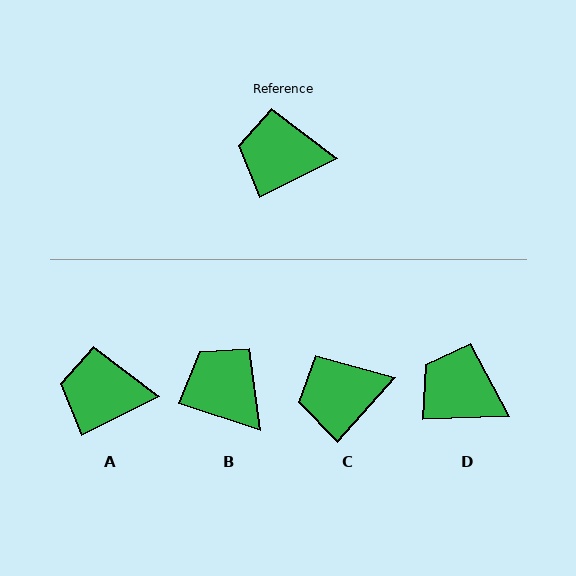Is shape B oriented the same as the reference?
No, it is off by about 45 degrees.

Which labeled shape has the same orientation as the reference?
A.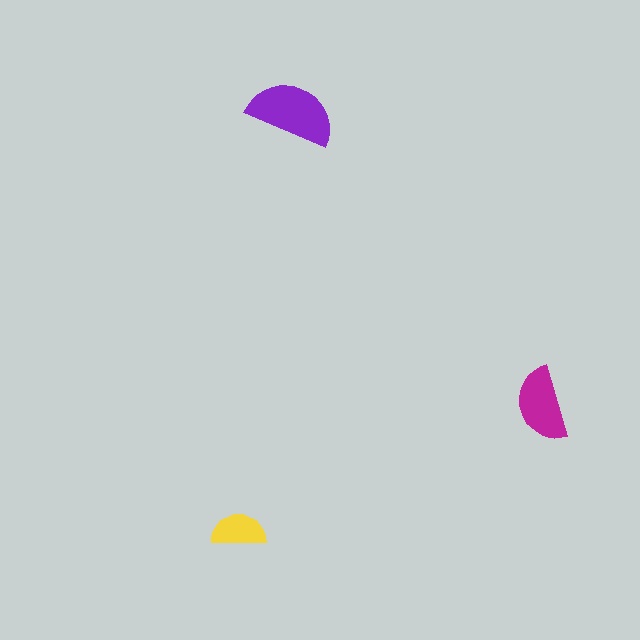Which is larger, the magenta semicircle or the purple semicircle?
The purple one.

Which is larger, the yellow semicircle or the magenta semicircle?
The magenta one.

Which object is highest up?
The purple semicircle is topmost.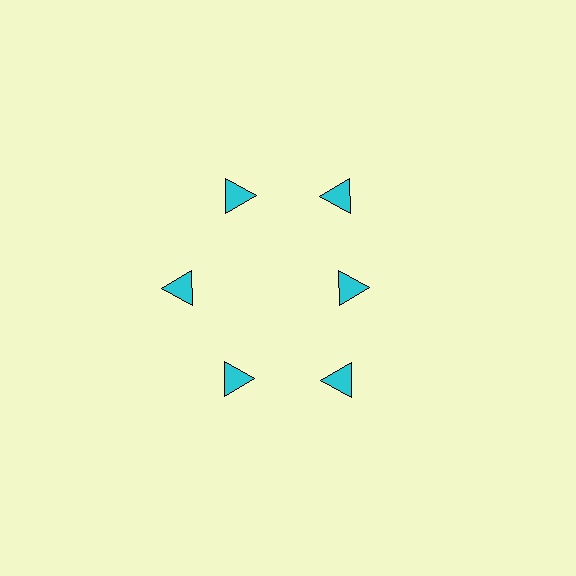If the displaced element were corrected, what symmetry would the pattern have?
It would have 6-fold rotational symmetry — the pattern would map onto itself every 60 degrees.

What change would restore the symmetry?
The symmetry would be restored by moving it outward, back onto the ring so that all 6 triangles sit at equal angles and equal distance from the center.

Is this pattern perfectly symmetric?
No. The 6 cyan triangles are arranged in a ring, but one element near the 3 o'clock position is pulled inward toward the center, breaking the 6-fold rotational symmetry.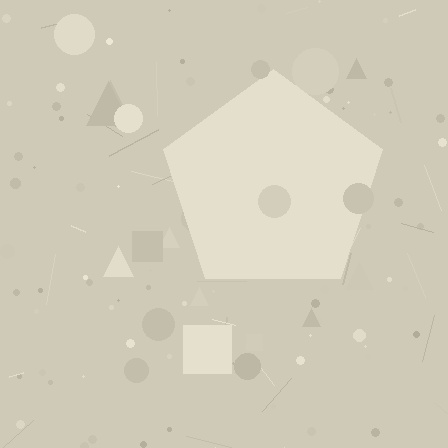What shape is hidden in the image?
A pentagon is hidden in the image.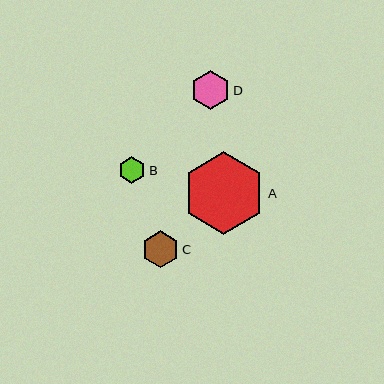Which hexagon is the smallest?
Hexagon B is the smallest with a size of approximately 27 pixels.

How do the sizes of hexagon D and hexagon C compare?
Hexagon D and hexagon C are approximately the same size.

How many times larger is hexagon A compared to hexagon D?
Hexagon A is approximately 2.1 times the size of hexagon D.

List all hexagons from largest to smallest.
From largest to smallest: A, D, C, B.